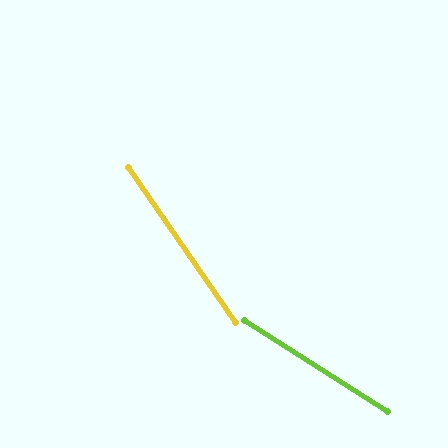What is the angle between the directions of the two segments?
Approximately 23 degrees.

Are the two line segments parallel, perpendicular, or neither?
Neither parallel nor perpendicular — they differ by about 23°.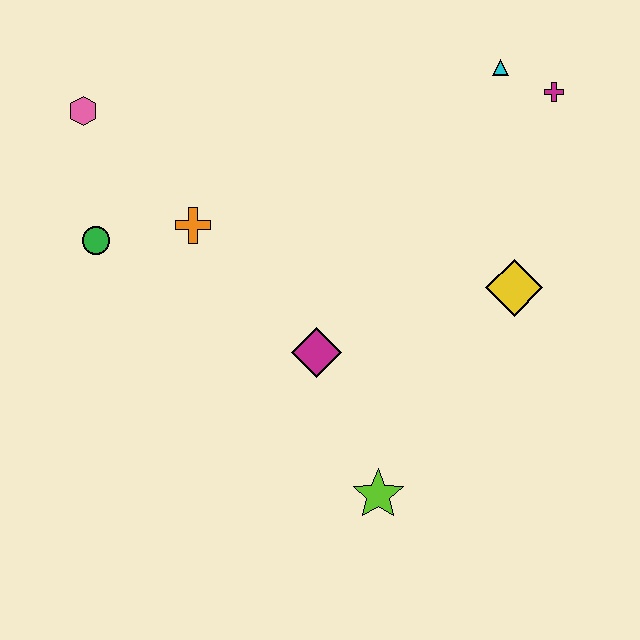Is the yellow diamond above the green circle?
No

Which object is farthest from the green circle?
The magenta cross is farthest from the green circle.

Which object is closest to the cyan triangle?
The magenta cross is closest to the cyan triangle.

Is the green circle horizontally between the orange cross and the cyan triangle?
No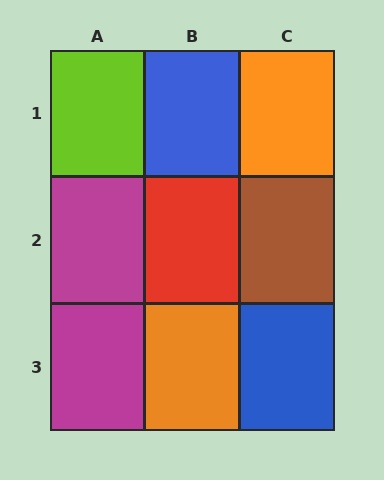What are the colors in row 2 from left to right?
Magenta, red, brown.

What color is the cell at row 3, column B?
Orange.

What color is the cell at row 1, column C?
Orange.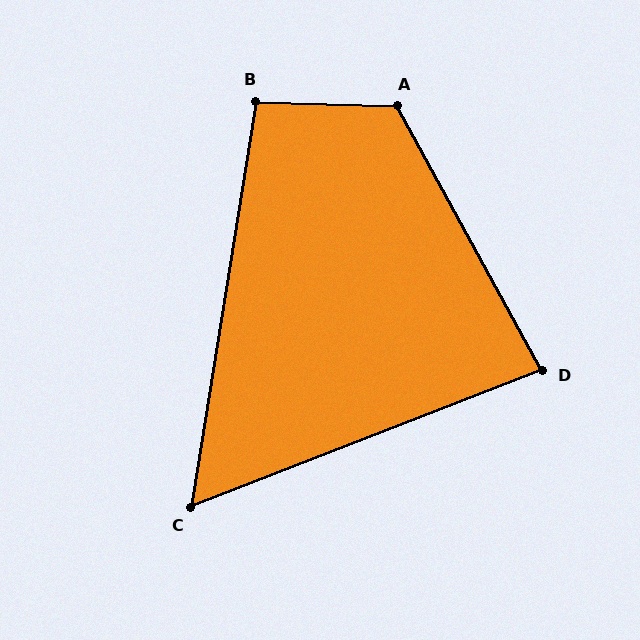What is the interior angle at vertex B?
Approximately 97 degrees (obtuse).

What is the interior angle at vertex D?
Approximately 83 degrees (acute).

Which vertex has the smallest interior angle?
C, at approximately 60 degrees.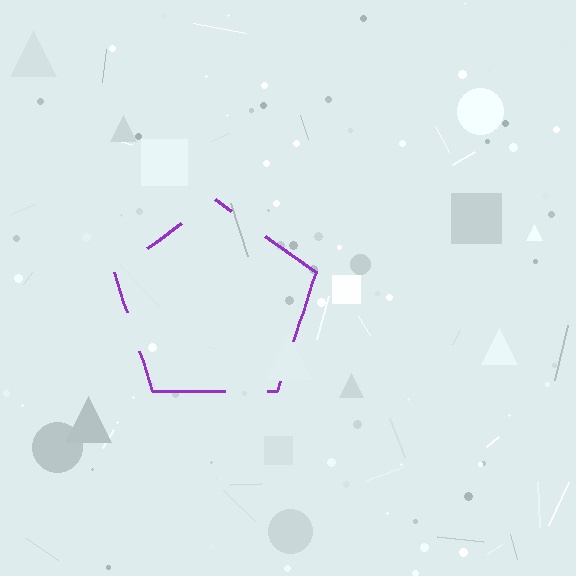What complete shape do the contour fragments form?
The contour fragments form a pentagon.